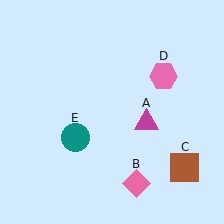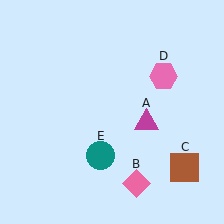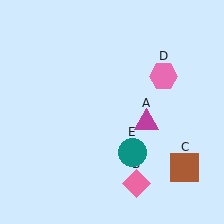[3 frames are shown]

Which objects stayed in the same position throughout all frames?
Magenta triangle (object A) and pink diamond (object B) and brown square (object C) and pink hexagon (object D) remained stationary.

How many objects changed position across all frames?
1 object changed position: teal circle (object E).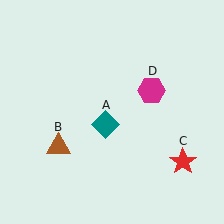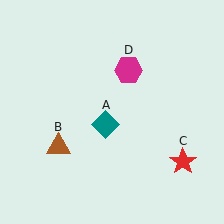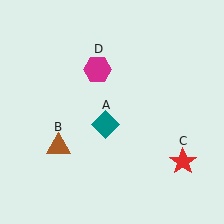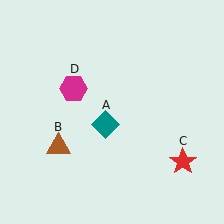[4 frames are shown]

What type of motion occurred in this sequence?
The magenta hexagon (object D) rotated counterclockwise around the center of the scene.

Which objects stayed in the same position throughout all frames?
Teal diamond (object A) and brown triangle (object B) and red star (object C) remained stationary.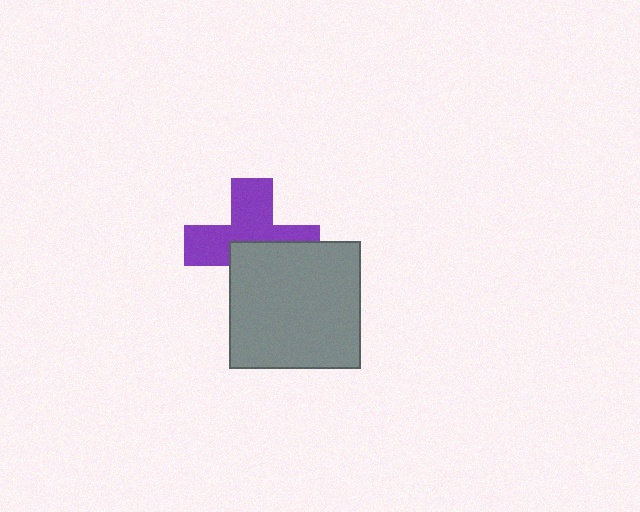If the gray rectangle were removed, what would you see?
You would see the complete purple cross.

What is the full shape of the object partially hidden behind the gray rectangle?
The partially hidden object is a purple cross.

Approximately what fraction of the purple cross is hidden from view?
Roughly 44% of the purple cross is hidden behind the gray rectangle.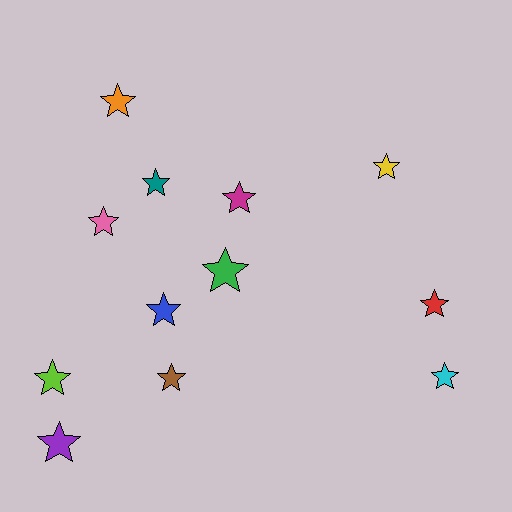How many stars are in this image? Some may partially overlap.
There are 12 stars.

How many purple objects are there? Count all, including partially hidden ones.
There is 1 purple object.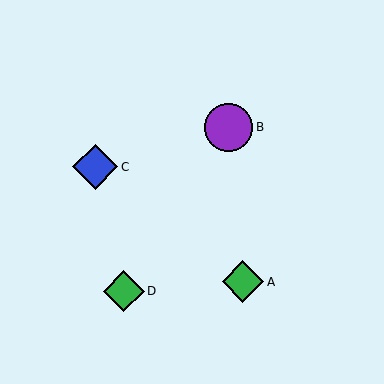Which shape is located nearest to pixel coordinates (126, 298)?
The green diamond (labeled D) at (124, 291) is nearest to that location.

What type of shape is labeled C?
Shape C is a blue diamond.